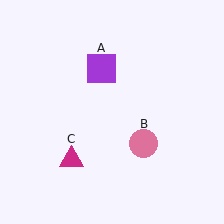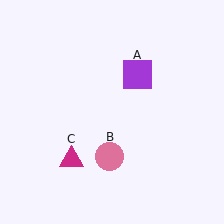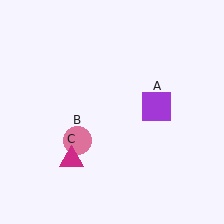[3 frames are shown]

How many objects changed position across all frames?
2 objects changed position: purple square (object A), pink circle (object B).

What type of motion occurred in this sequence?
The purple square (object A), pink circle (object B) rotated clockwise around the center of the scene.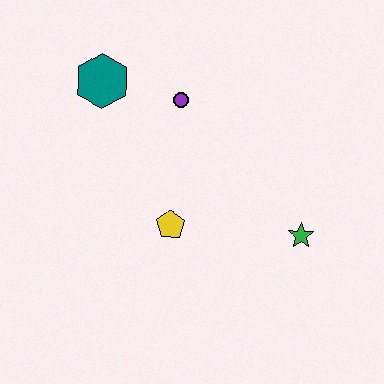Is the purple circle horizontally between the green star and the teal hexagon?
Yes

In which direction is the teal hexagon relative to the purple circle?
The teal hexagon is to the left of the purple circle.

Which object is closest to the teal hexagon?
The purple circle is closest to the teal hexagon.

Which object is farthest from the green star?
The teal hexagon is farthest from the green star.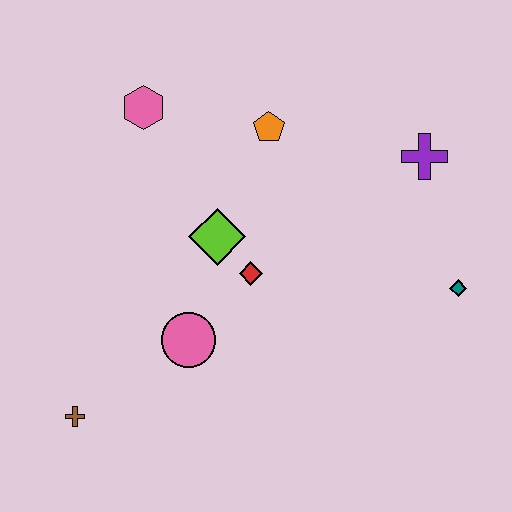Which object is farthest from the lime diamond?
The teal diamond is farthest from the lime diamond.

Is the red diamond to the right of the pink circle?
Yes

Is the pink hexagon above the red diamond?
Yes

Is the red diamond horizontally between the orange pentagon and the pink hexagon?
Yes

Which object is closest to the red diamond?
The lime diamond is closest to the red diamond.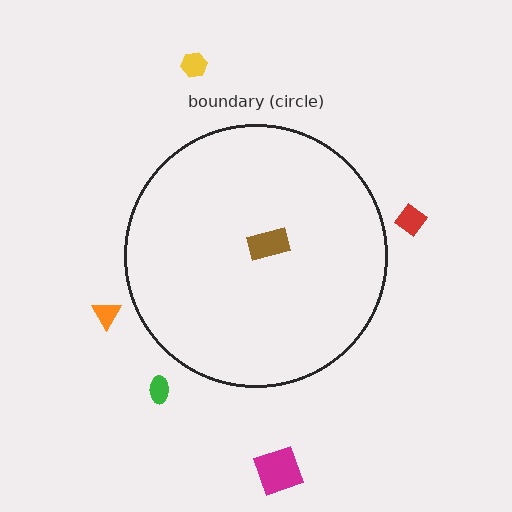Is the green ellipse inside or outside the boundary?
Outside.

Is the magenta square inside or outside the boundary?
Outside.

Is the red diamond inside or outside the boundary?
Outside.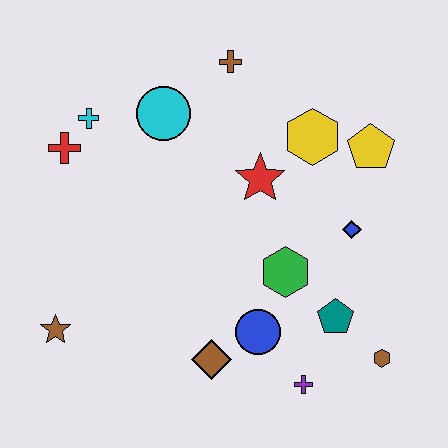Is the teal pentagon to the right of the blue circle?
Yes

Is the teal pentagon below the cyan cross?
Yes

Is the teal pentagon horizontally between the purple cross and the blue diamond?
Yes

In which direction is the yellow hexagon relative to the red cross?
The yellow hexagon is to the right of the red cross.